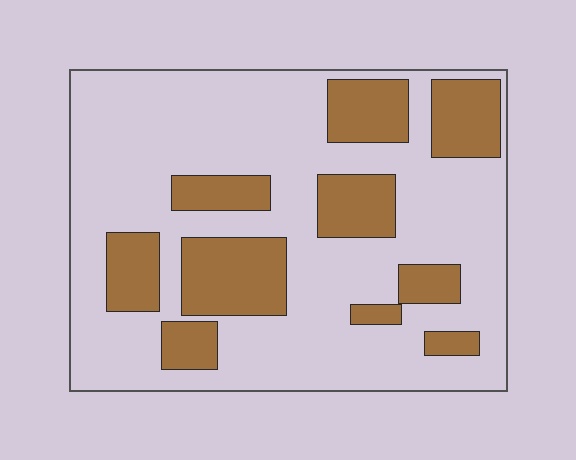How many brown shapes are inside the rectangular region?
10.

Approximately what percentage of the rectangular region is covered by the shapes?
Approximately 30%.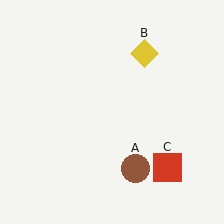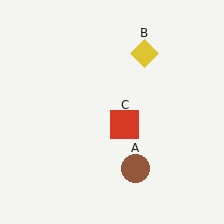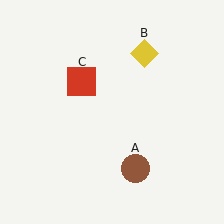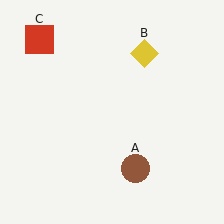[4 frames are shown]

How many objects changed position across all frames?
1 object changed position: red square (object C).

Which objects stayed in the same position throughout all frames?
Brown circle (object A) and yellow diamond (object B) remained stationary.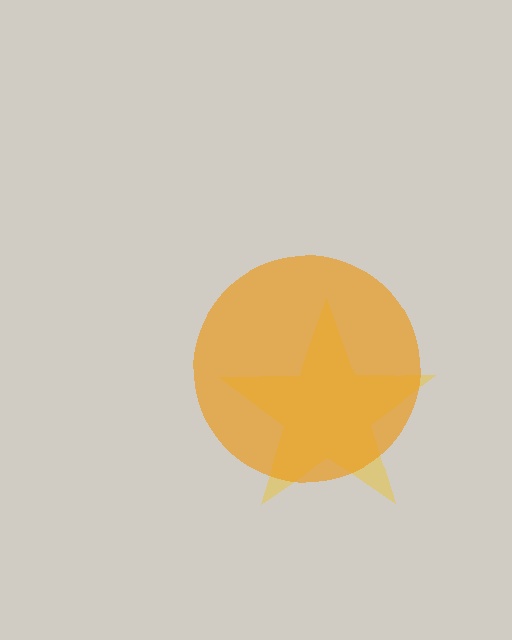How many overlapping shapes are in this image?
There are 2 overlapping shapes in the image.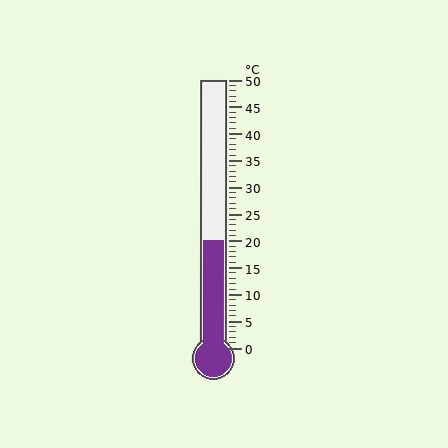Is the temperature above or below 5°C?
The temperature is above 5°C.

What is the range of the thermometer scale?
The thermometer scale ranges from 0°C to 50°C.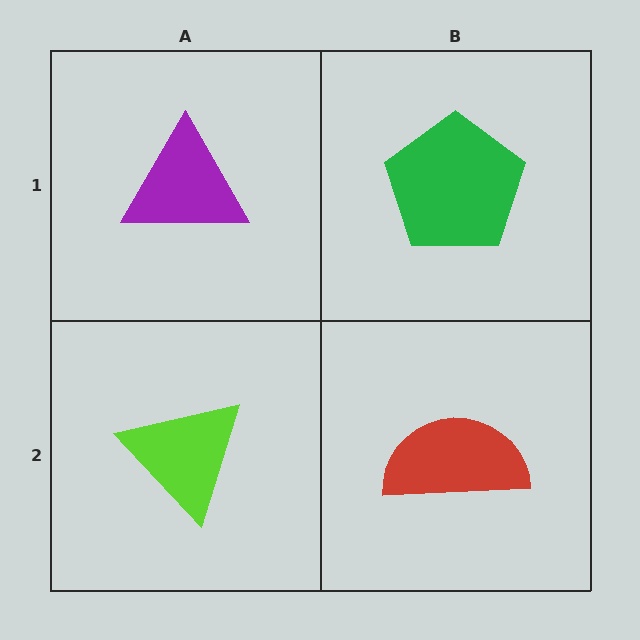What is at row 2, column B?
A red semicircle.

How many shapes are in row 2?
2 shapes.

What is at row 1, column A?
A purple triangle.